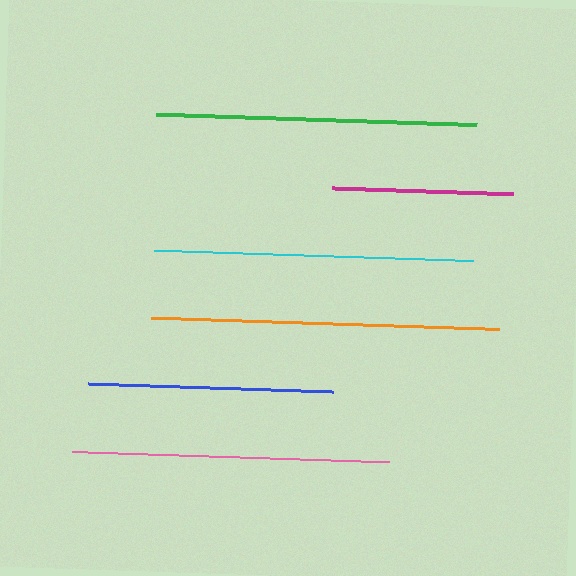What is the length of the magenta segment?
The magenta segment is approximately 181 pixels long.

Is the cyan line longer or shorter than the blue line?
The cyan line is longer than the blue line.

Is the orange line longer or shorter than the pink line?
The orange line is longer than the pink line.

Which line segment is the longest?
The orange line is the longest at approximately 348 pixels.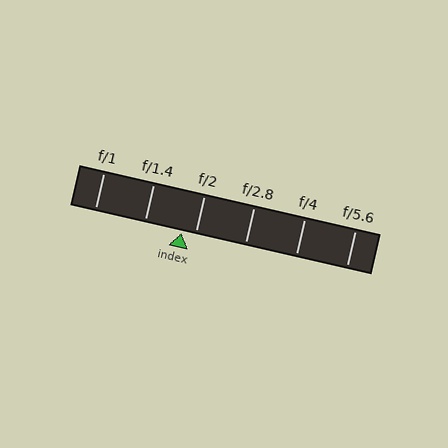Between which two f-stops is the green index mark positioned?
The index mark is between f/1.4 and f/2.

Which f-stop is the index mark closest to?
The index mark is closest to f/2.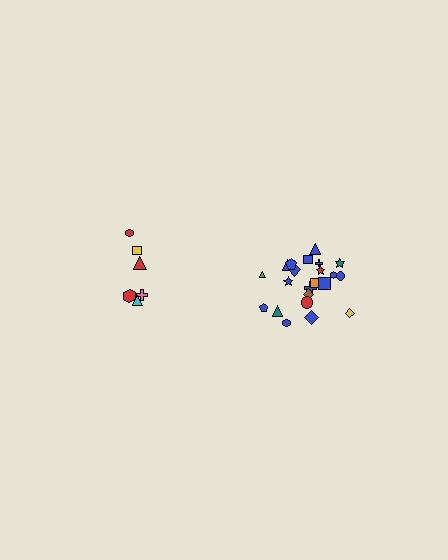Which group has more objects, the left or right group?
The right group.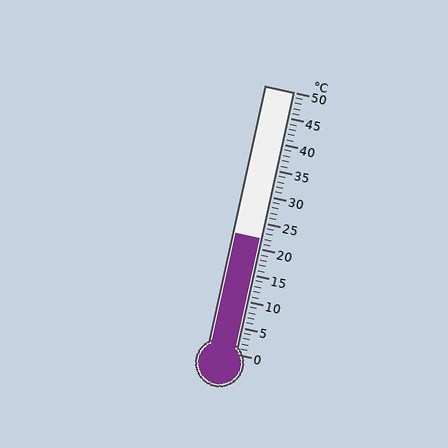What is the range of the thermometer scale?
The thermometer scale ranges from 0°C to 50°C.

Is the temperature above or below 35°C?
The temperature is below 35°C.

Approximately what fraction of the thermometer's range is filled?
The thermometer is filled to approximately 45% of its range.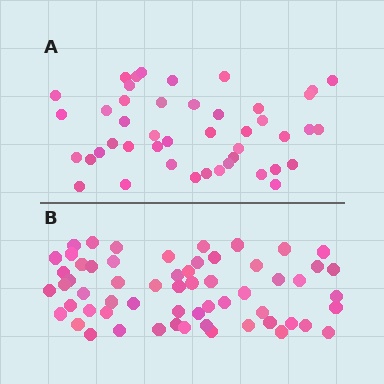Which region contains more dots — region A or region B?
Region B (the bottom region) has more dots.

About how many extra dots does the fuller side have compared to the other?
Region B has approximately 15 more dots than region A.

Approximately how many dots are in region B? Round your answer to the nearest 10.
About 60 dots.